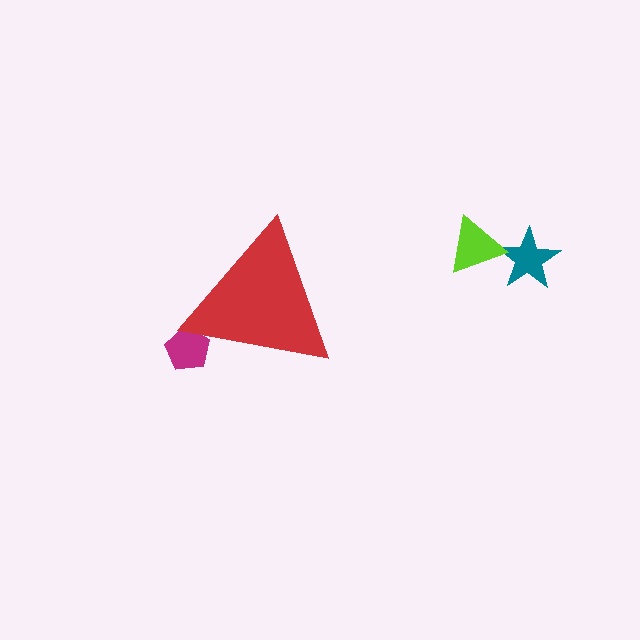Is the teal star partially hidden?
No, the teal star is fully visible.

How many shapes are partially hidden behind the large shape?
1 shape is partially hidden.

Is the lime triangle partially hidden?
No, the lime triangle is fully visible.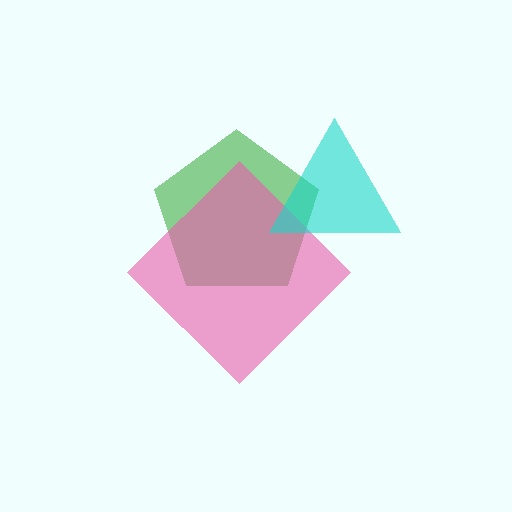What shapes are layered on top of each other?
The layered shapes are: a green pentagon, a pink diamond, a cyan triangle.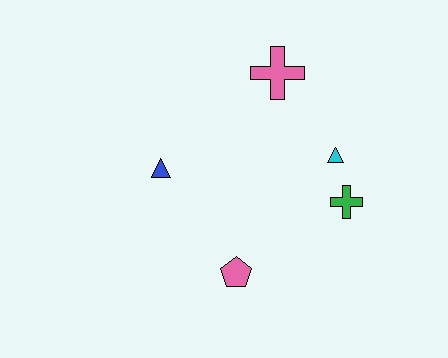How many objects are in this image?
There are 5 objects.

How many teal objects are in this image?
There are no teal objects.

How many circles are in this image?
There are no circles.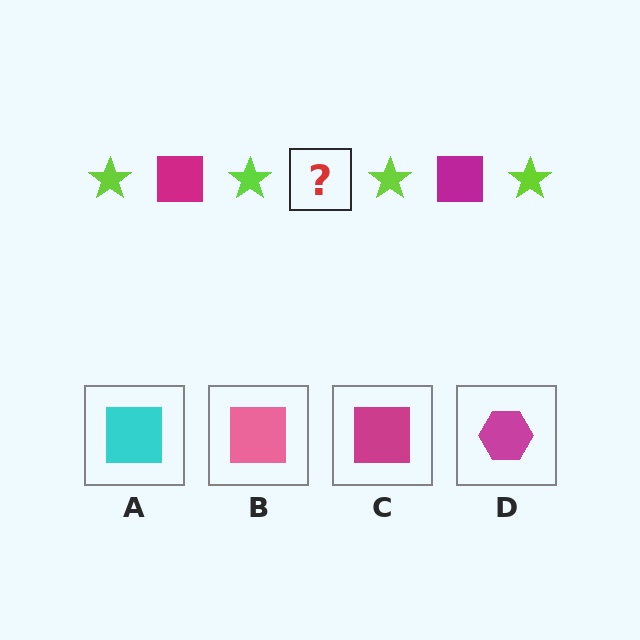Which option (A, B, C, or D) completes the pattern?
C.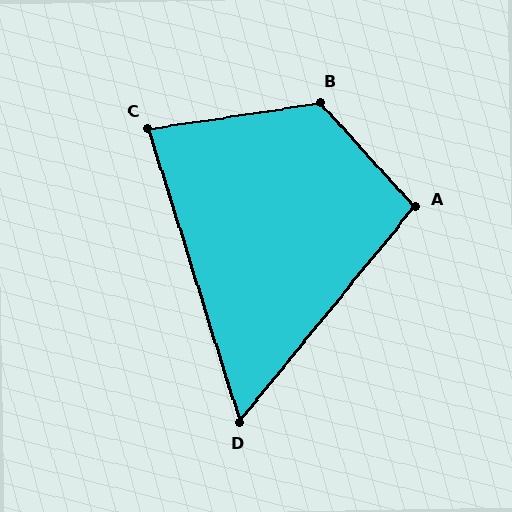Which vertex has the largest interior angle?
B, at approximately 123 degrees.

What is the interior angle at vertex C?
Approximately 81 degrees (acute).